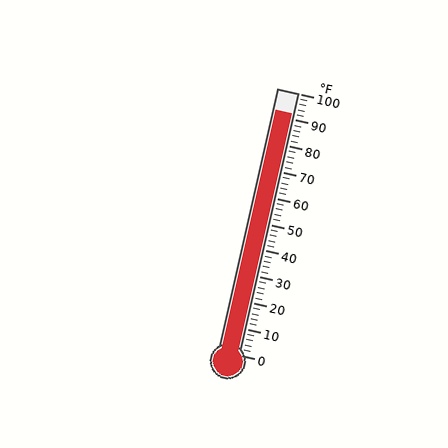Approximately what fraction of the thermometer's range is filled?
The thermometer is filled to approximately 90% of its range.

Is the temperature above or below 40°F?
The temperature is above 40°F.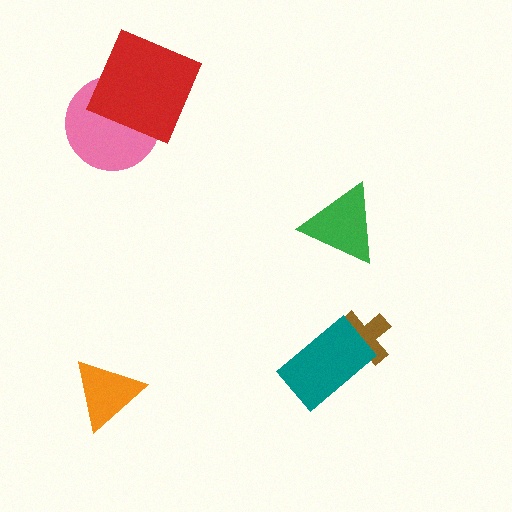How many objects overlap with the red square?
1 object overlaps with the red square.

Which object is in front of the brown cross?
The teal rectangle is in front of the brown cross.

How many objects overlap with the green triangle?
0 objects overlap with the green triangle.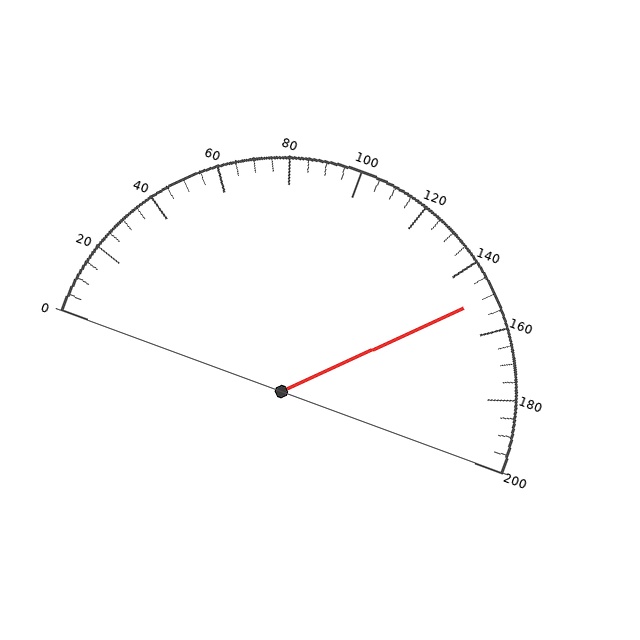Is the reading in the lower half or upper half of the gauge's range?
The reading is in the upper half of the range (0 to 200).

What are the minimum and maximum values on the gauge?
The gauge ranges from 0 to 200.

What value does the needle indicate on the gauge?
The needle indicates approximately 150.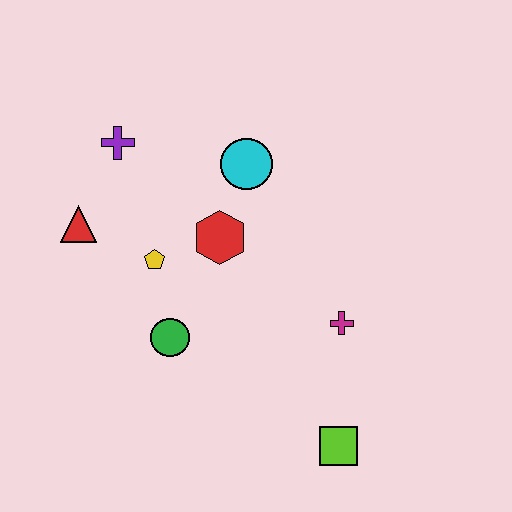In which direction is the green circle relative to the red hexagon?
The green circle is below the red hexagon.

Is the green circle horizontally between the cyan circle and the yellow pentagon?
Yes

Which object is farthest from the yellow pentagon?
The lime square is farthest from the yellow pentagon.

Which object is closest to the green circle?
The yellow pentagon is closest to the green circle.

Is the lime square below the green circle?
Yes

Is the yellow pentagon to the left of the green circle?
Yes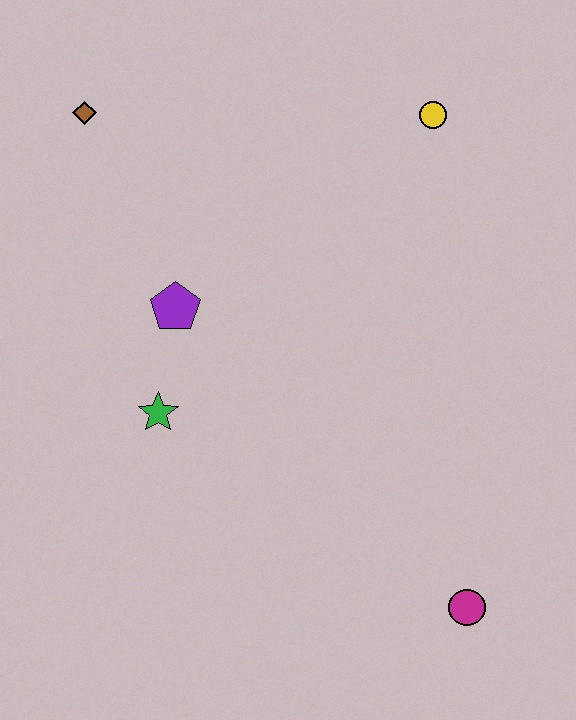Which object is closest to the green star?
The purple pentagon is closest to the green star.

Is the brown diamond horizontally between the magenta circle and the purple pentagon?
No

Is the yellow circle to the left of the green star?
No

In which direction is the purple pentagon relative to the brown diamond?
The purple pentagon is below the brown diamond.